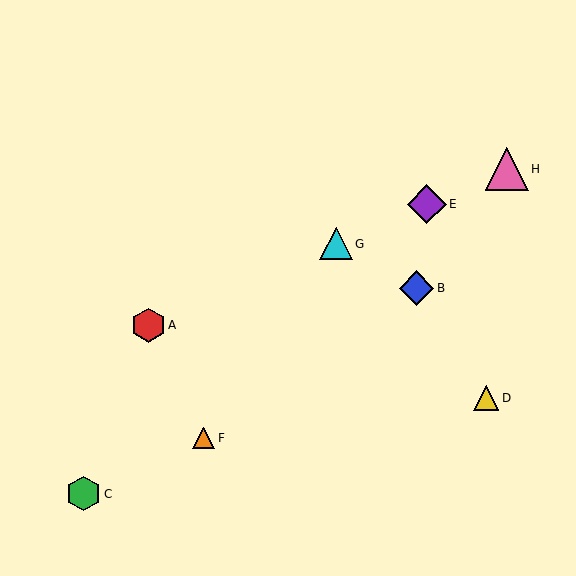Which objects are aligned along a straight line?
Objects A, E, G, H are aligned along a straight line.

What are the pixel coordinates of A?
Object A is at (148, 325).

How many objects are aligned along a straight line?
4 objects (A, E, G, H) are aligned along a straight line.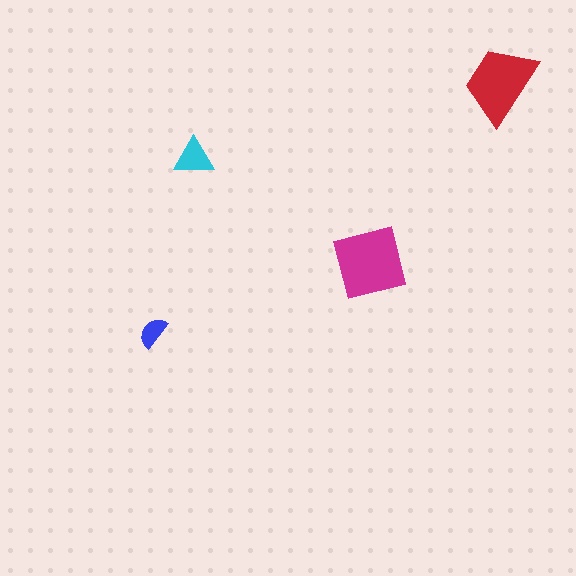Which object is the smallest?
The blue semicircle.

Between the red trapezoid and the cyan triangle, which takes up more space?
The red trapezoid.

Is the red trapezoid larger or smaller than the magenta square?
Smaller.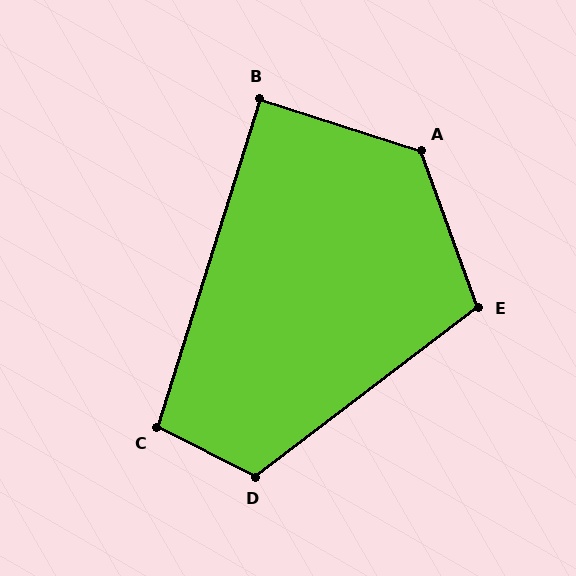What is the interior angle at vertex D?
Approximately 116 degrees (obtuse).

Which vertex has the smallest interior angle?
B, at approximately 90 degrees.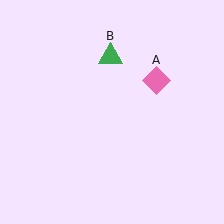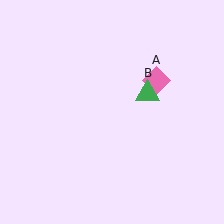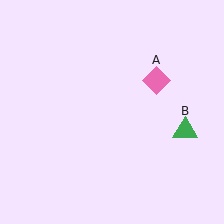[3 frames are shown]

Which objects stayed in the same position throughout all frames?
Pink diamond (object A) remained stationary.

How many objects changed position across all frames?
1 object changed position: green triangle (object B).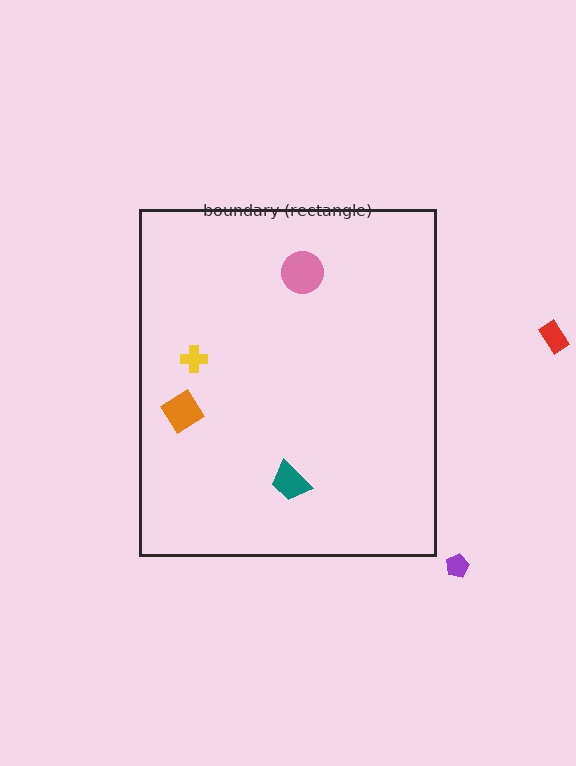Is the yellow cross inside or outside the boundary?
Inside.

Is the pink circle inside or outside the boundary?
Inside.